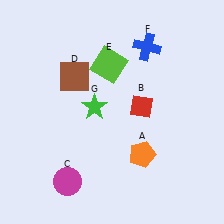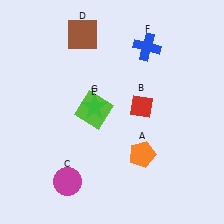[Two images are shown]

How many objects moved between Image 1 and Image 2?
2 objects moved between the two images.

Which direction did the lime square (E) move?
The lime square (E) moved down.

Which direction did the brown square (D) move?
The brown square (D) moved up.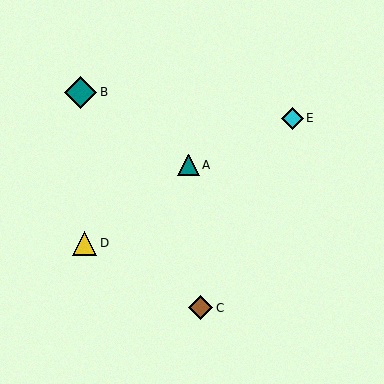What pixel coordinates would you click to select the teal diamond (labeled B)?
Click at (80, 92) to select the teal diamond B.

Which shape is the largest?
The teal diamond (labeled B) is the largest.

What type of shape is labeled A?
Shape A is a teal triangle.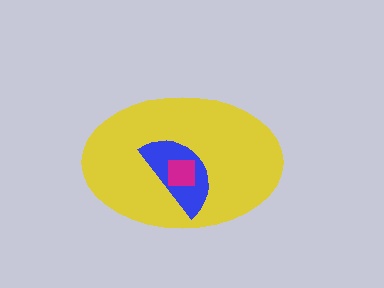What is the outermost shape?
The yellow ellipse.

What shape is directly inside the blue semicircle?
The magenta square.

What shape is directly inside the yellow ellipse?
The blue semicircle.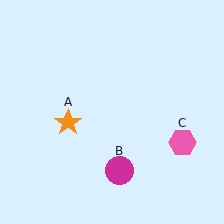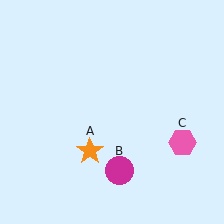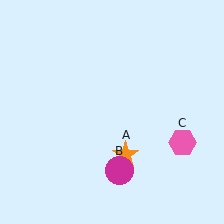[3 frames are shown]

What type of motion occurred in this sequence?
The orange star (object A) rotated counterclockwise around the center of the scene.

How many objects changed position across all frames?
1 object changed position: orange star (object A).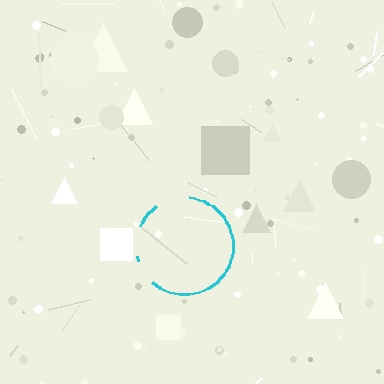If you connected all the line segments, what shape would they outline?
They would outline a circle.